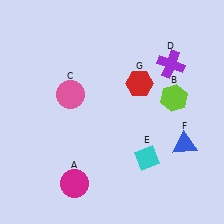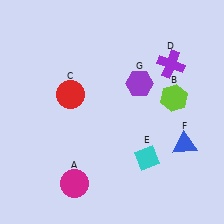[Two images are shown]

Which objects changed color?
C changed from pink to red. G changed from red to purple.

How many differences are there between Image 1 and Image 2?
There are 2 differences between the two images.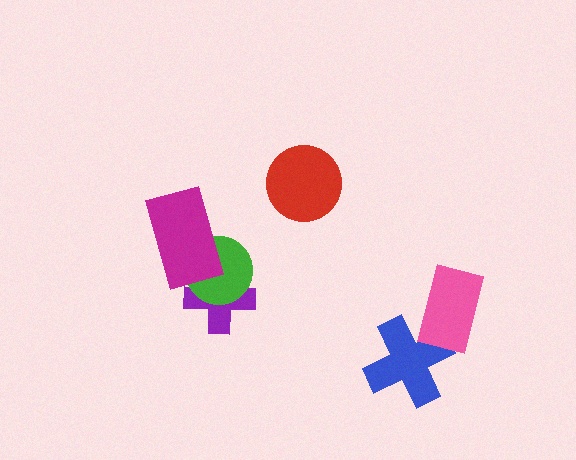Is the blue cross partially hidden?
Yes, it is partially covered by another shape.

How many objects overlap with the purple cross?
2 objects overlap with the purple cross.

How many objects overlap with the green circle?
2 objects overlap with the green circle.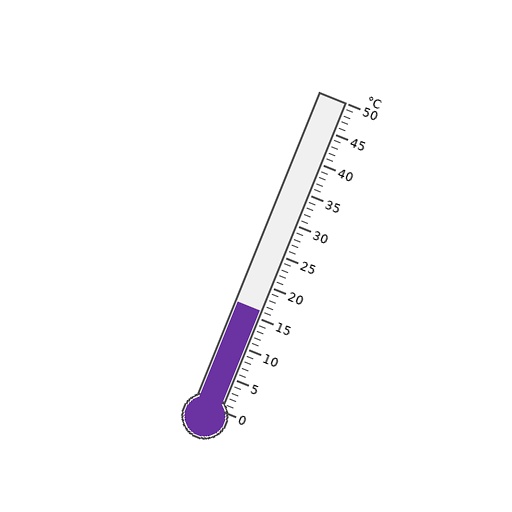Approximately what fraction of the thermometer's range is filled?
The thermometer is filled to approximately 30% of its range.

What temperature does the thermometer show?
The thermometer shows approximately 16°C.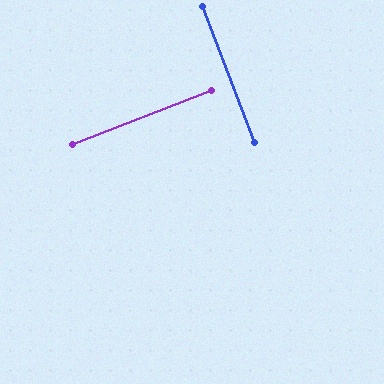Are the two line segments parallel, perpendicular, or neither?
Perpendicular — they meet at approximately 90°.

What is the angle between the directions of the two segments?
Approximately 90 degrees.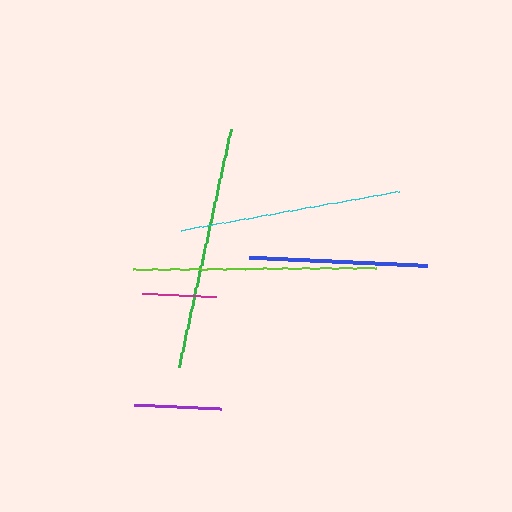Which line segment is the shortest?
The magenta line is the shortest at approximately 73 pixels.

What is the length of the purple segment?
The purple segment is approximately 87 pixels long.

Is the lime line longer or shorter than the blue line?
The lime line is longer than the blue line.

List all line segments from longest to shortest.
From longest to shortest: green, lime, cyan, blue, purple, magenta.